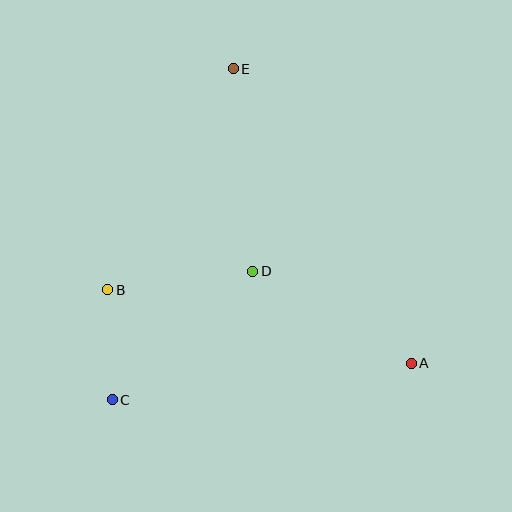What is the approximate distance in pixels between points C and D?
The distance between C and D is approximately 191 pixels.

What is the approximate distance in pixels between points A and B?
The distance between A and B is approximately 312 pixels.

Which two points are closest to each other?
Points B and C are closest to each other.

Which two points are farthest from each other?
Points C and E are farthest from each other.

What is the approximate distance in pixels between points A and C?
The distance between A and C is approximately 301 pixels.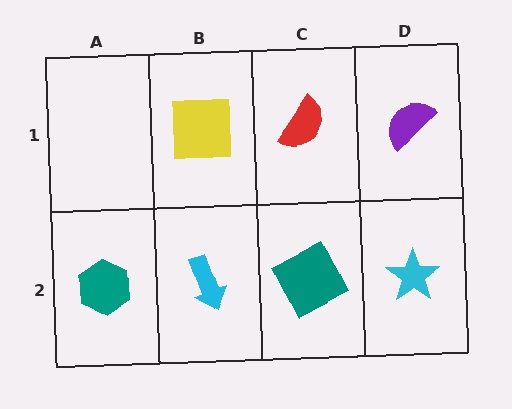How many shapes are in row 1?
3 shapes.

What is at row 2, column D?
A cyan star.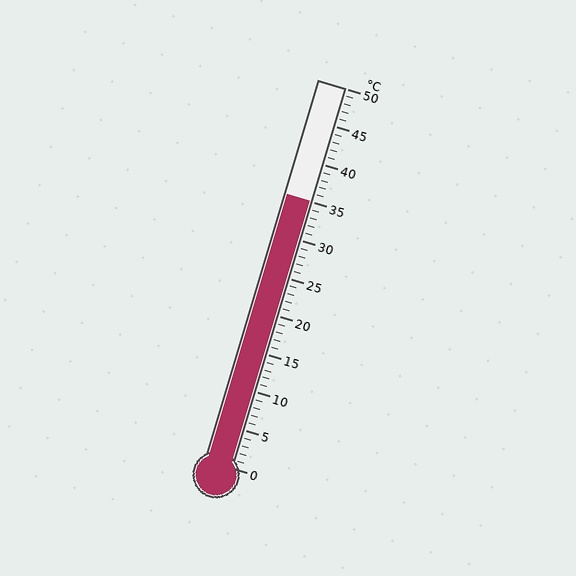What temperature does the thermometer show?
The thermometer shows approximately 35°C.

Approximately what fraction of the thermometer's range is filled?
The thermometer is filled to approximately 70% of its range.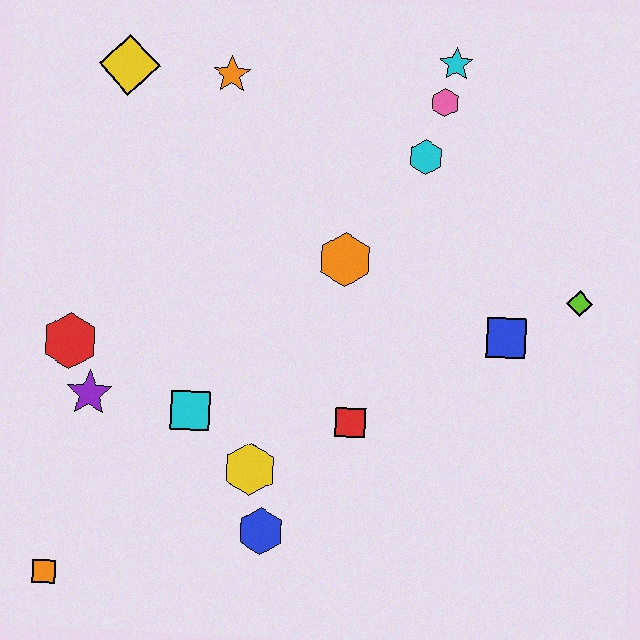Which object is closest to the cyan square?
The yellow hexagon is closest to the cyan square.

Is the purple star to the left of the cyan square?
Yes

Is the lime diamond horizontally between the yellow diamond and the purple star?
No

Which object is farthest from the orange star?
The orange square is farthest from the orange star.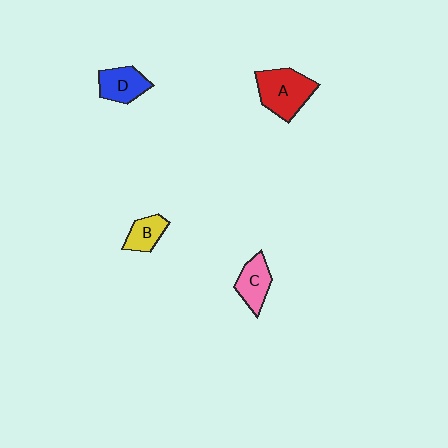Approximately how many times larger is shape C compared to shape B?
Approximately 1.2 times.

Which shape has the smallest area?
Shape B (yellow).